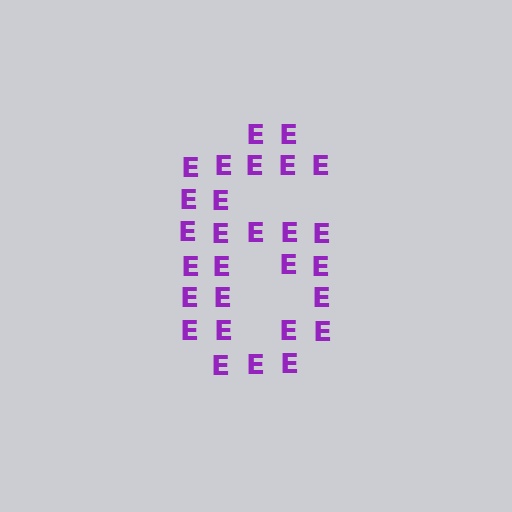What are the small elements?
The small elements are letter E's.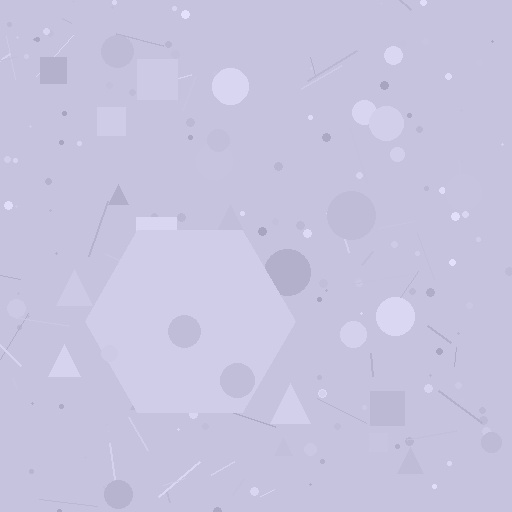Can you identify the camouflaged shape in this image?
The camouflaged shape is a hexagon.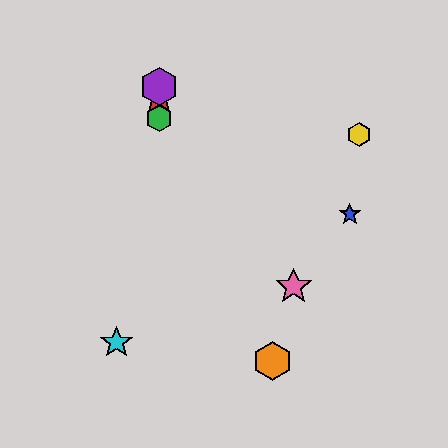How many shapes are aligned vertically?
3 shapes (the red star, the green hexagon, the purple hexagon) are aligned vertically.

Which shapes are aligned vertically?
The red star, the green hexagon, the purple hexagon are aligned vertically.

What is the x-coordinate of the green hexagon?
The green hexagon is at x≈159.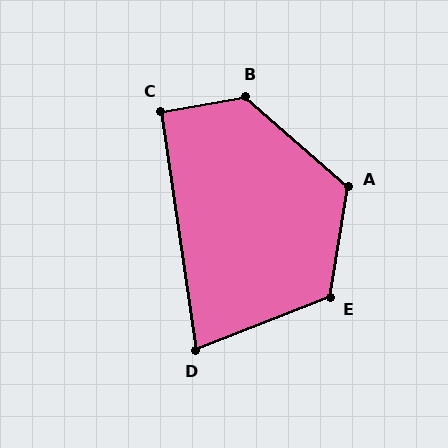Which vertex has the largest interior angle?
B, at approximately 129 degrees.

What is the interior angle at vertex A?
Approximately 123 degrees (obtuse).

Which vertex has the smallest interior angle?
D, at approximately 77 degrees.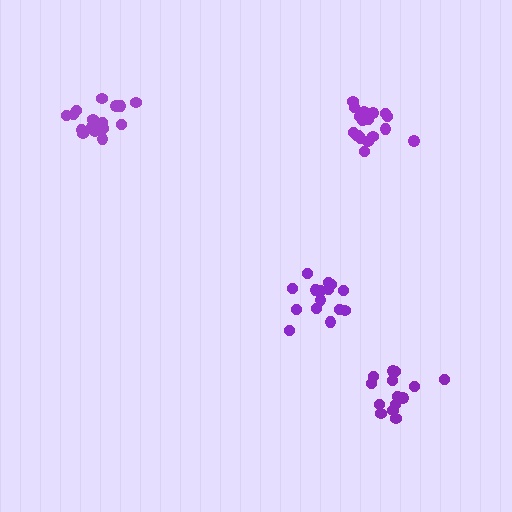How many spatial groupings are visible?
There are 4 spatial groupings.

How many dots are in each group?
Group 1: 18 dots, Group 2: 14 dots, Group 3: 19 dots, Group 4: 15 dots (66 total).